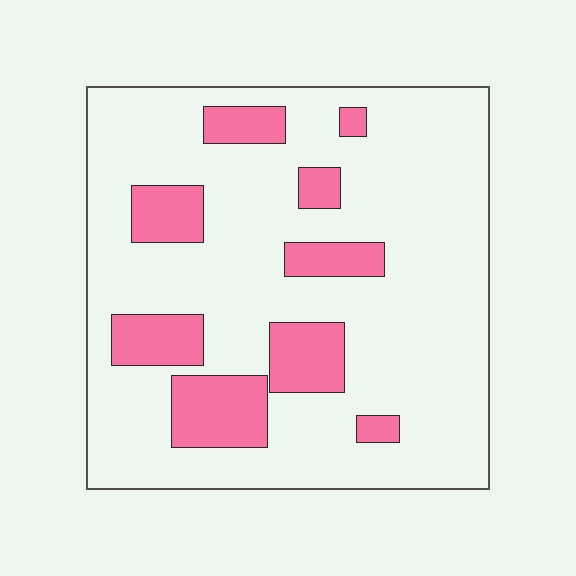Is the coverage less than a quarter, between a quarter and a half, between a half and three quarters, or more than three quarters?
Less than a quarter.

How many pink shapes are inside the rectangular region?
9.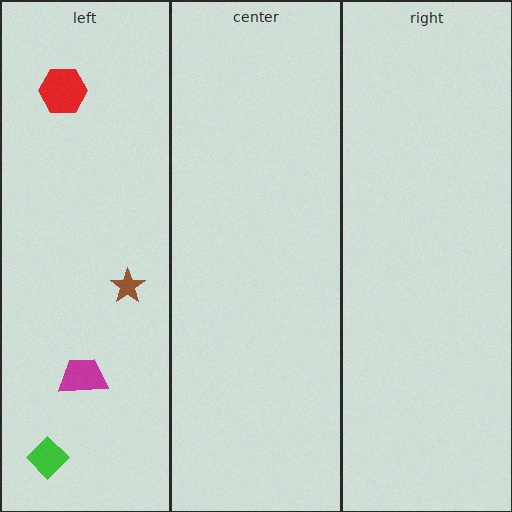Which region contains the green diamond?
The left region.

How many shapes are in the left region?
4.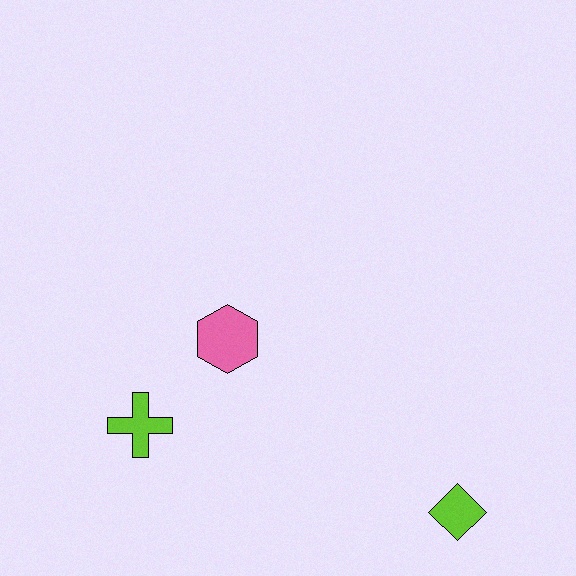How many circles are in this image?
There are no circles.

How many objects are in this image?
There are 3 objects.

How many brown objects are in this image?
There are no brown objects.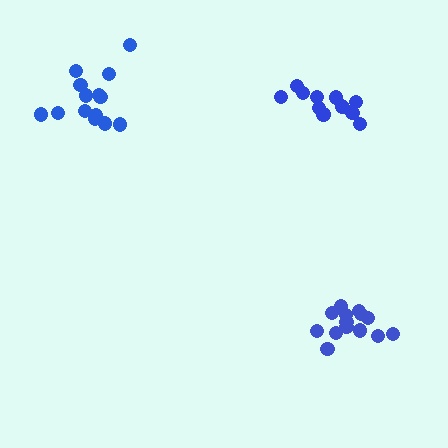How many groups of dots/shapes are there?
There are 3 groups.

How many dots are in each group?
Group 1: 14 dots, Group 2: 15 dots, Group 3: 13 dots (42 total).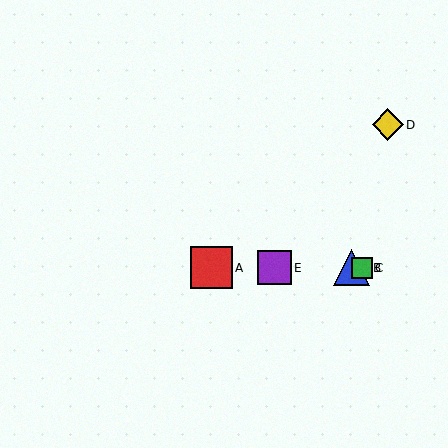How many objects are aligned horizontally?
4 objects (A, B, C, E) are aligned horizontally.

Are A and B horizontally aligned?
Yes, both are at y≈268.